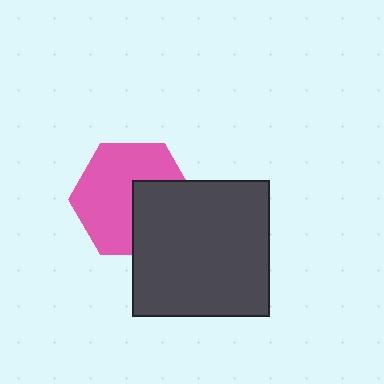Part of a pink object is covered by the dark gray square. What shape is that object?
It is a hexagon.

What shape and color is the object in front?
The object in front is a dark gray square.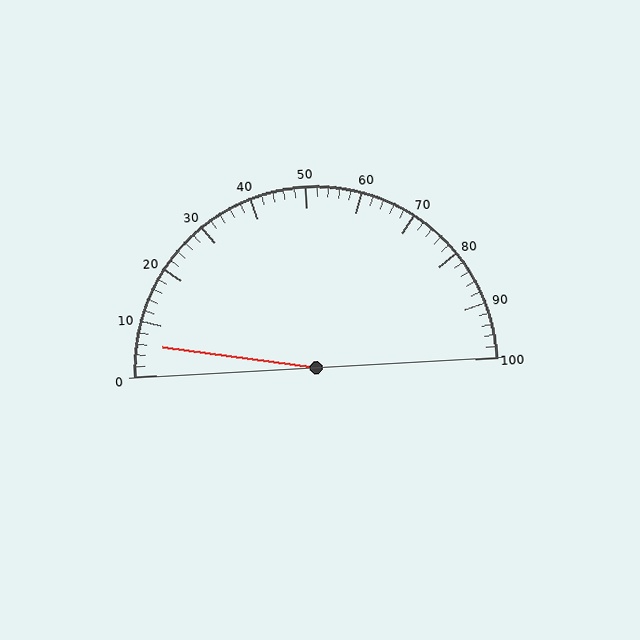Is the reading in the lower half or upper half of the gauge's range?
The reading is in the lower half of the range (0 to 100).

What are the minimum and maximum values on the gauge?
The gauge ranges from 0 to 100.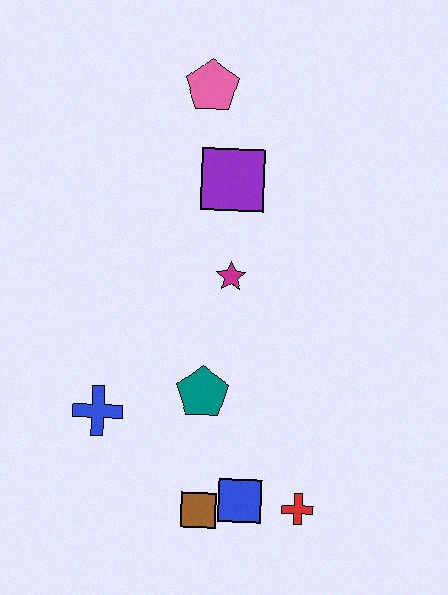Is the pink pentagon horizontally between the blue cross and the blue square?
Yes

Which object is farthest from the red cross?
The pink pentagon is farthest from the red cross.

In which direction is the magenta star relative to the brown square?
The magenta star is above the brown square.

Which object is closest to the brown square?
The blue square is closest to the brown square.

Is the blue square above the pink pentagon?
No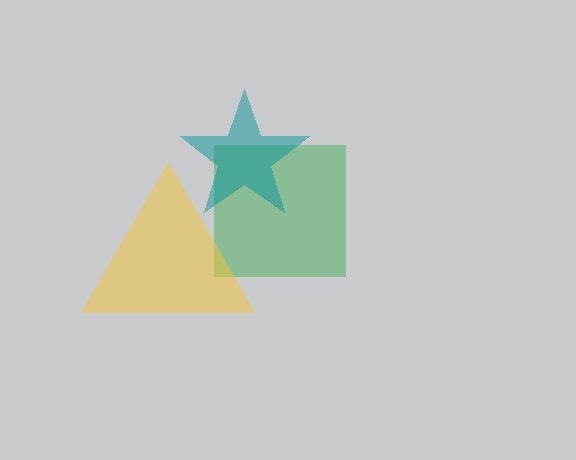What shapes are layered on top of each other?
The layered shapes are: a green square, a yellow triangle, a teal star.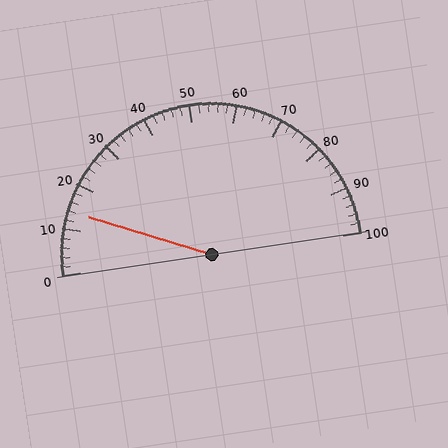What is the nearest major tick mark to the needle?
The nearest major tick mark is 10.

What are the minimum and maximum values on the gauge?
The gauge ranges from 0 to 100.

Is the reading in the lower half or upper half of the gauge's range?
The reading is in the lower half of the range (0 to 100).